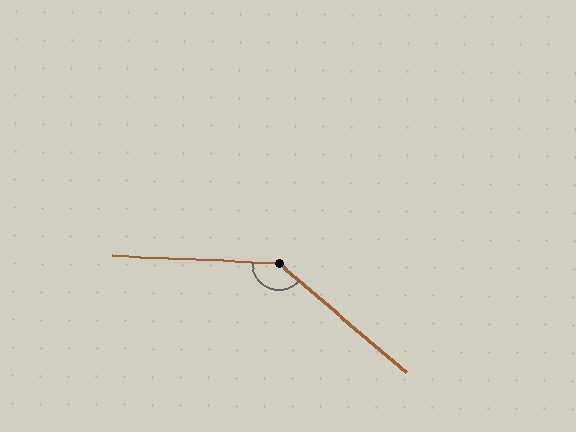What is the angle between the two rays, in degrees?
Approximately 142 degrees.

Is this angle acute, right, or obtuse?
It is obtuse.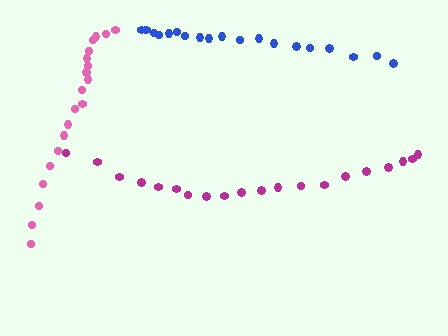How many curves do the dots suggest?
There are 3 distinct paths.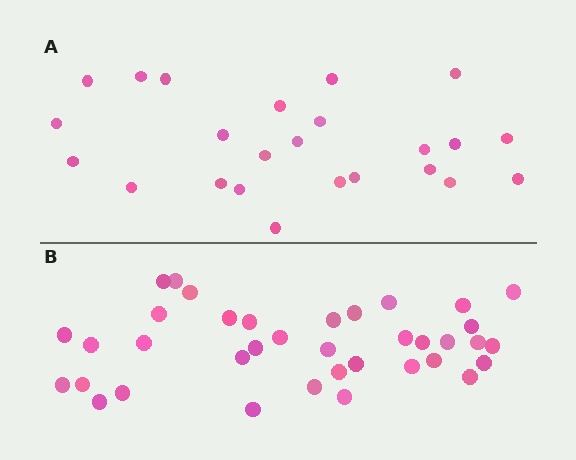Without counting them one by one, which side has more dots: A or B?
Region B (the bottom region) has more dots.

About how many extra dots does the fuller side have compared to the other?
Region B has approximately 15 more dots than region A.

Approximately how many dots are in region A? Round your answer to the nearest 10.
About 20 dots. (The exact count is 24, which rounds to 20.)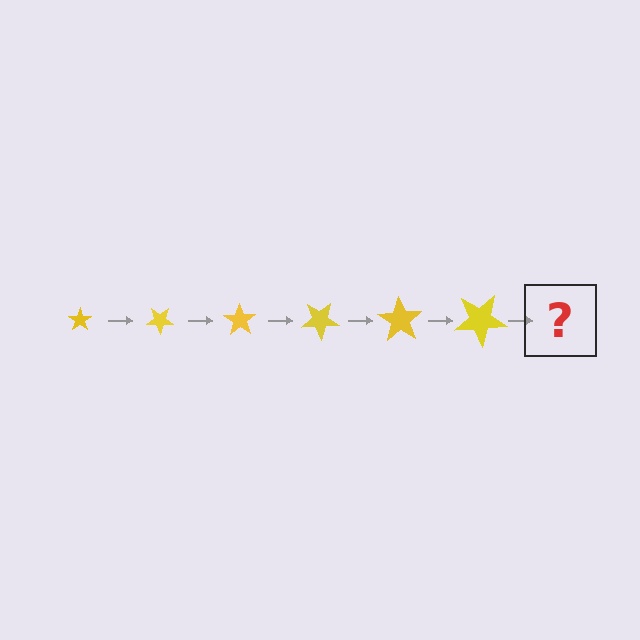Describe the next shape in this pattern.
It should be a star, larger than the previous one and rotated 210 degrees from the start.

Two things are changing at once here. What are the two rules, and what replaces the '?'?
The two rules are that the star grows larger each step and it rotates 35 degrees each step. The '?' should be a star, larger than the previous one and rotated 210 degrees from the start.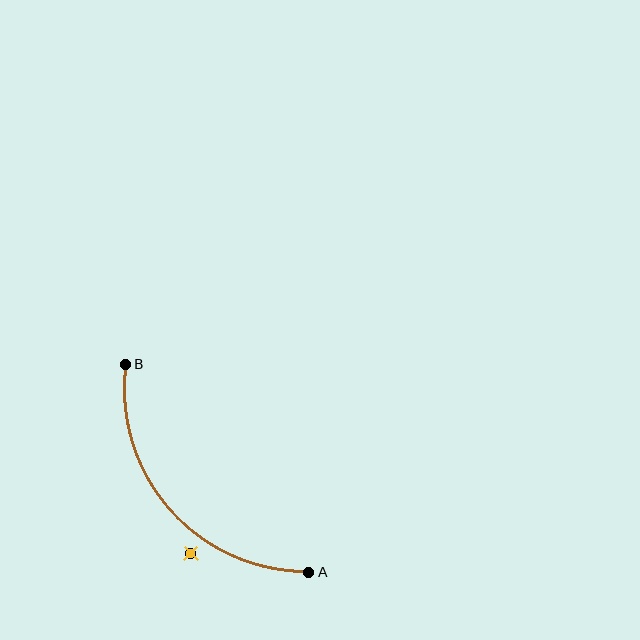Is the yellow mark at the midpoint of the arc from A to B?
No — the yellow mark does not lie on the arc at all. It sits slightly outside the curve.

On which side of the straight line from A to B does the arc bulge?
The arc bulges below and to the left of the straight line connecting A and B.